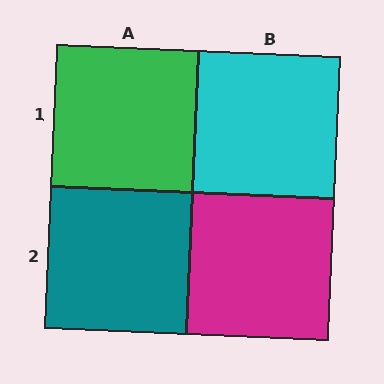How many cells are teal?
1 cell is teal.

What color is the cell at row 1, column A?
Green.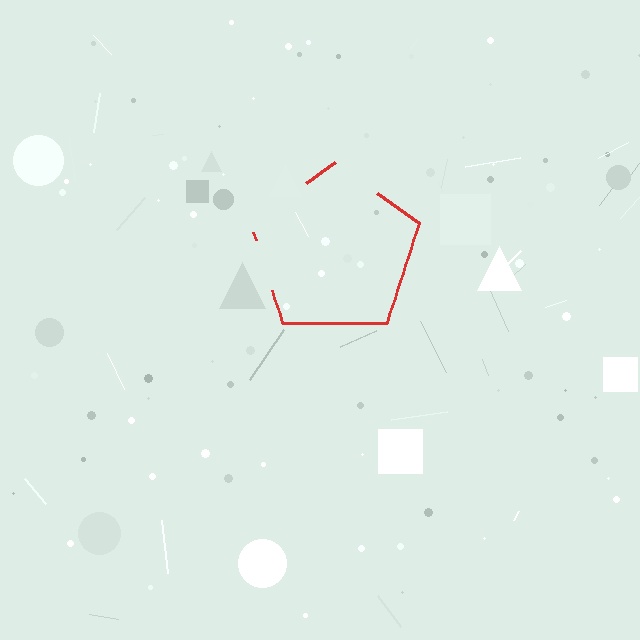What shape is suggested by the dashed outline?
The dashed outline suggests a pentagon.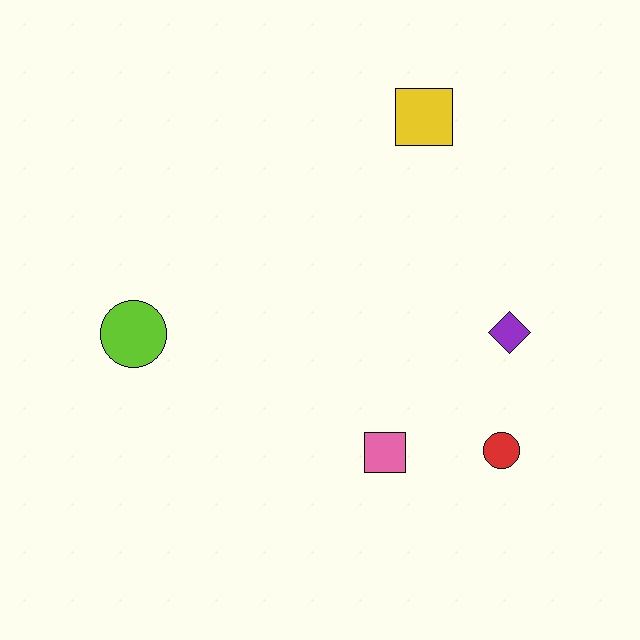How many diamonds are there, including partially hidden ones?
There is 1 diamond.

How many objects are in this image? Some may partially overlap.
There are 5 objects.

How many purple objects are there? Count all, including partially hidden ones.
There is 1 purple object.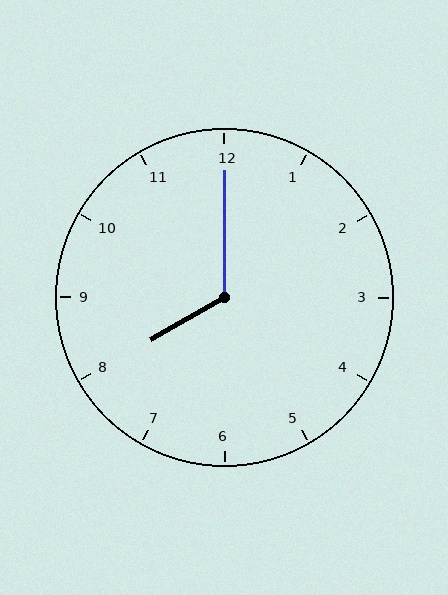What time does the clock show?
8:00.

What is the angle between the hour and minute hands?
Approximately 120 degrees.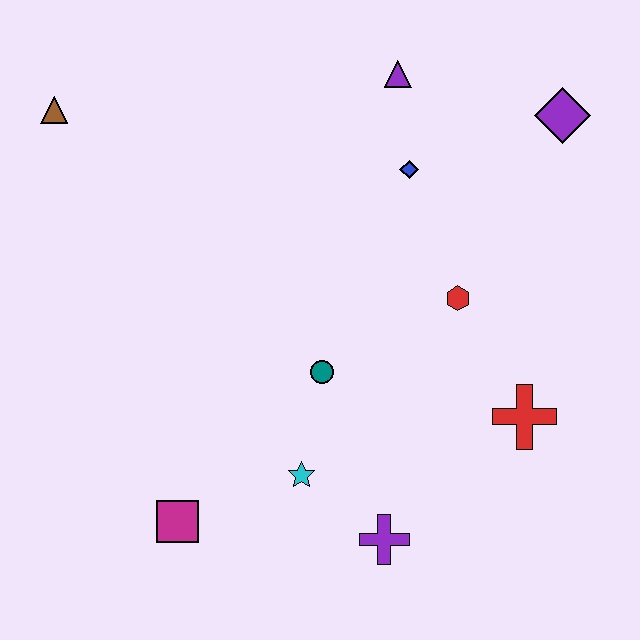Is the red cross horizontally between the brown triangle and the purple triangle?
No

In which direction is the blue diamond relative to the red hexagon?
The blue diamond is above the red hexagon.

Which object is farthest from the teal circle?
The brown triangle is farthest from the teal circle.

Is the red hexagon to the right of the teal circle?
Yes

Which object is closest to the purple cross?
The cyan star is closest to the purple cross.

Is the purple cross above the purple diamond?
No